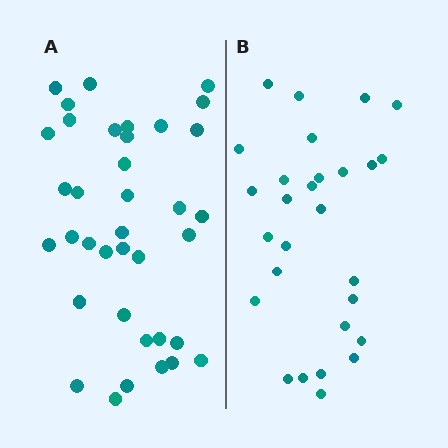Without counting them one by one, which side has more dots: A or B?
Region A (the left region) has more dots.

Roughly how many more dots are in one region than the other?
Region A has roughly 8 or so more dots than region B.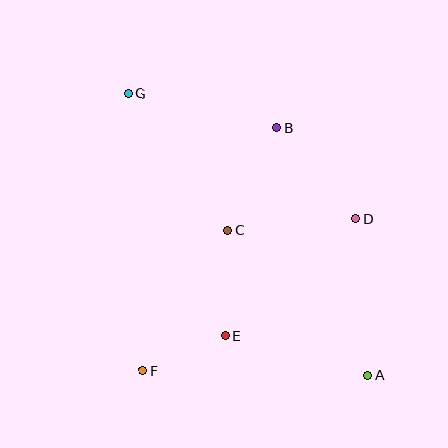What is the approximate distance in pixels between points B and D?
The distance between B and D is approximately 121 pixels.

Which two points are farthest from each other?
Points A and G are farthest from each other.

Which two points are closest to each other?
Points E and F are closest to each other.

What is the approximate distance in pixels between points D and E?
The distance between D and E is approximately 175 pixels.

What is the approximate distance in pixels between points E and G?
The distance between E and G is approximately 261 pixels.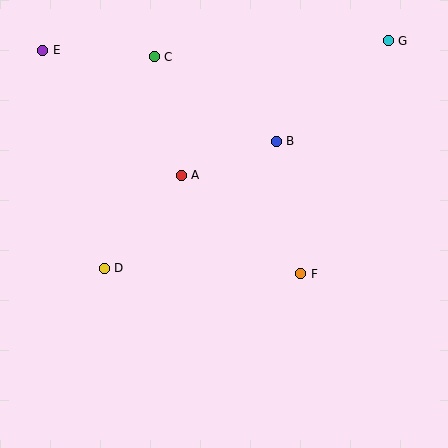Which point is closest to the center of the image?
Point A at (181, 175) is closest to the center.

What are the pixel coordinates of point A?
Point A is at (181, 175).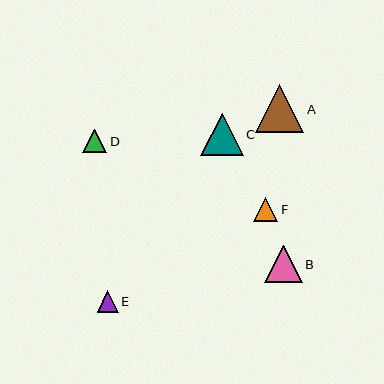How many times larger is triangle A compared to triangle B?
Triangle A is approximately 1.3 times the size of triangle B.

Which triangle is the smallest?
Triangle E is the smallest with a size of approximately 21 pixels.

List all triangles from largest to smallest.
From largest to smallest: A, C, B, F, D, E.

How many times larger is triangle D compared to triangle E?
Triangle D is approximately 1.1 times the size of triangle E.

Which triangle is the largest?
Triangle A is the largest with a size of approximately 48 pixels.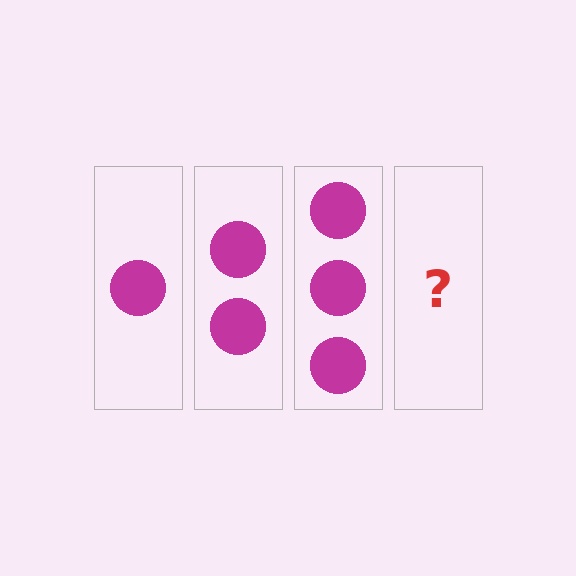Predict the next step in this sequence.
The next step is 4 circles.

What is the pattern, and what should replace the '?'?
The pattern is that each step adds one more circle. The '?' should be 4 circles.